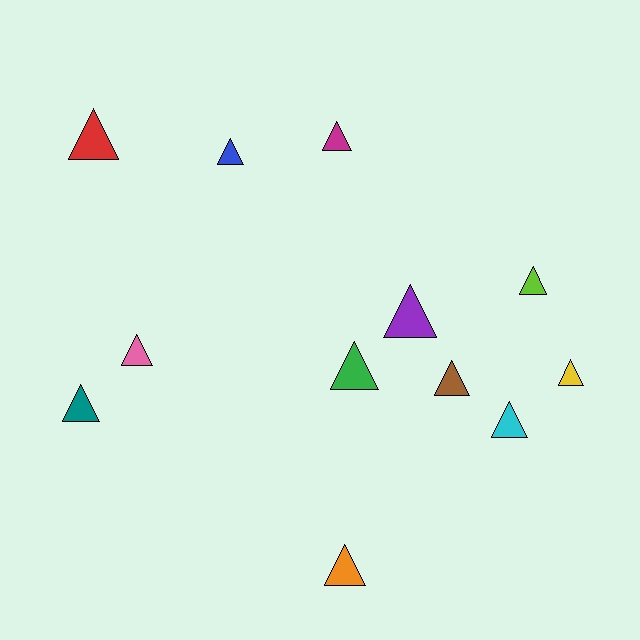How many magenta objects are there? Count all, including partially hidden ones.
There is 1 magenta object.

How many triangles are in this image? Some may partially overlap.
There are 12 triangles.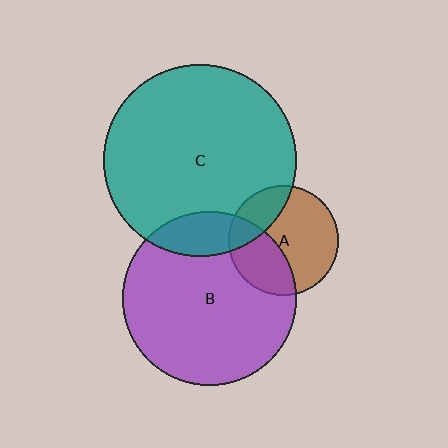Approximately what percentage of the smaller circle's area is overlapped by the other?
Approximately 35%.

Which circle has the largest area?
Circle C (teal).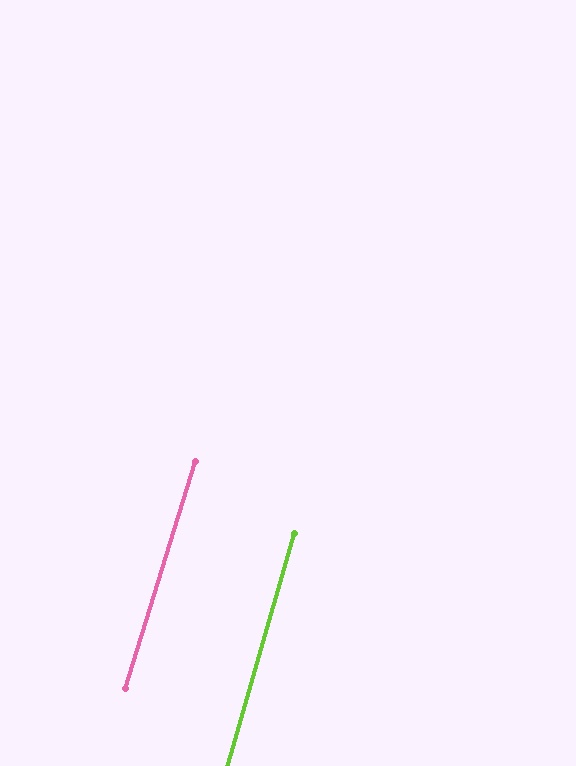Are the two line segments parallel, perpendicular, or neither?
Parallel — their directions differ by only 1.0°.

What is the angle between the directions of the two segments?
Approximately 1 degree.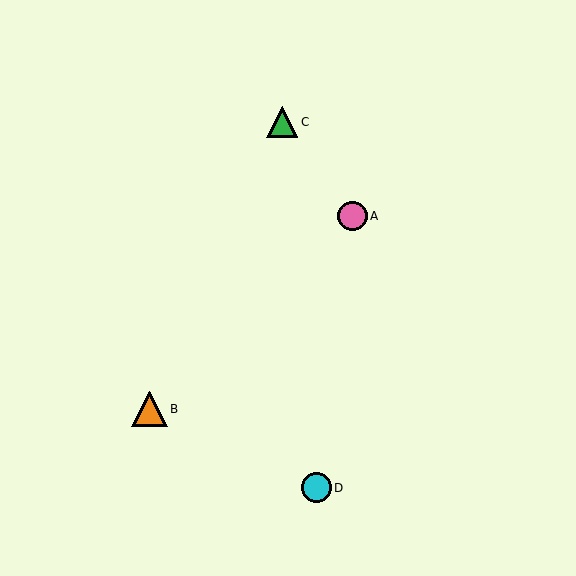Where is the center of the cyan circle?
The center of the cyan circle is at (316, 488).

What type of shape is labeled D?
Shape D is a cyan circle.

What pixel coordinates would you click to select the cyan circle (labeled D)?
Click at (316, 488) to select the cyan circle D.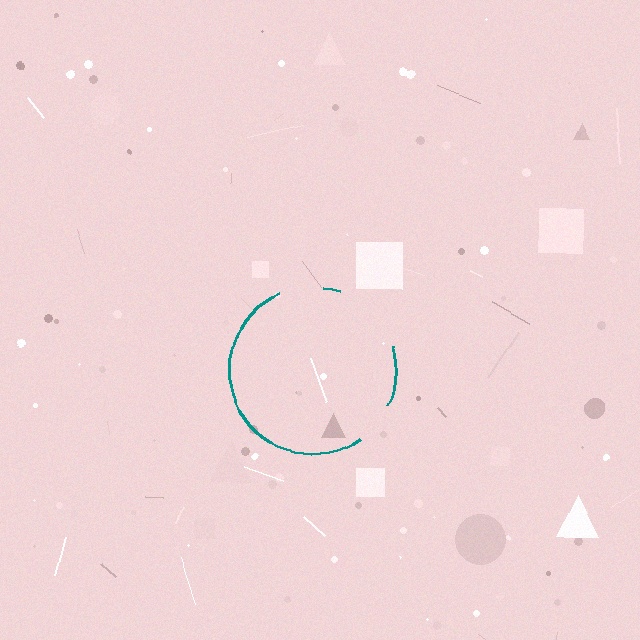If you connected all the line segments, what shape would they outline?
They would outline a circle.